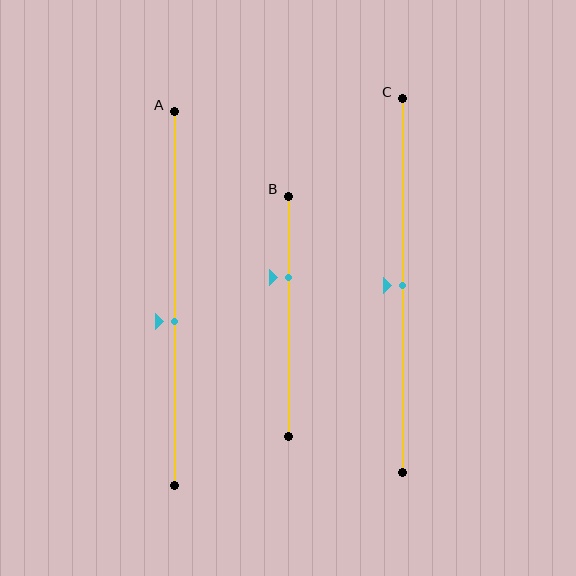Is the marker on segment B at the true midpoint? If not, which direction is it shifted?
No, the marker on segment B is shifted upward by about 16% of the segment length.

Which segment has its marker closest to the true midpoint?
Segment C has its marker closest to the true midpoint.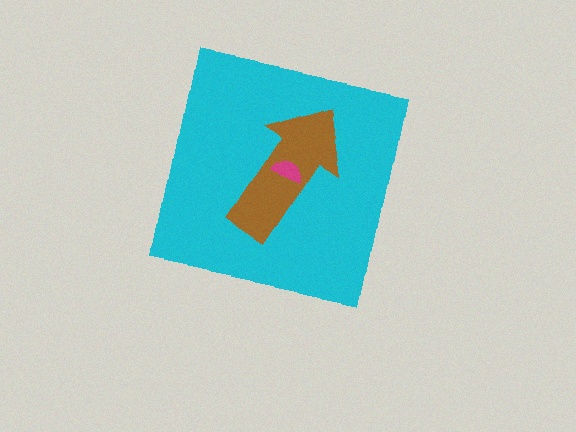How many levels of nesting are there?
3.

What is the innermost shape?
The magenta semicircle.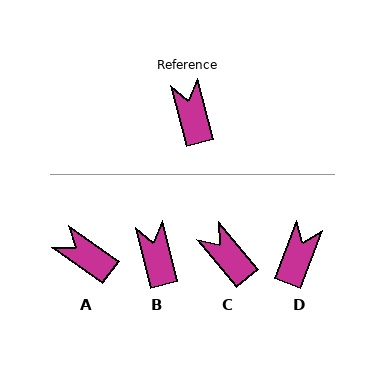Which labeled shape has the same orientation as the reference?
B.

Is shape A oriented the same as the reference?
No, it is off by about 41 degrees.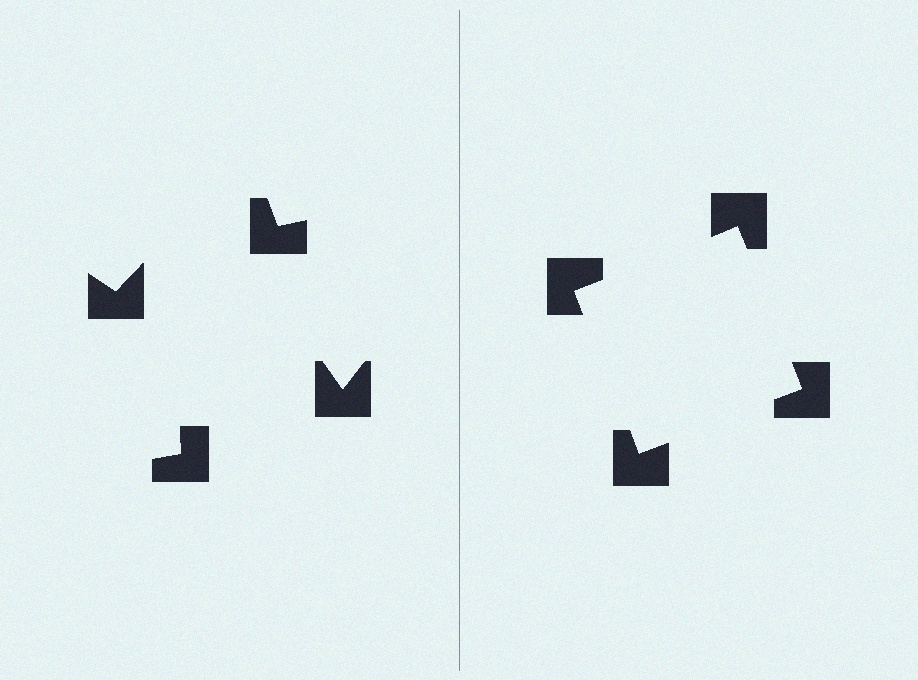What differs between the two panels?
The notched squares are positioned identically on both sides; only the wedge orientations differ. On the right they align to a square; on the left they are misaligned.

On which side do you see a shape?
An illusory square appears on the right side. On the left side the wedge cuts are rotated, so no coherent shape forms.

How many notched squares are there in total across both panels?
8 — 4 on each side.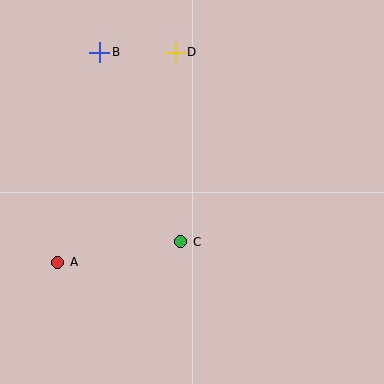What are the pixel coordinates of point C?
Point C is at (181, 242).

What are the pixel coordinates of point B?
Point B is at (100, 52).